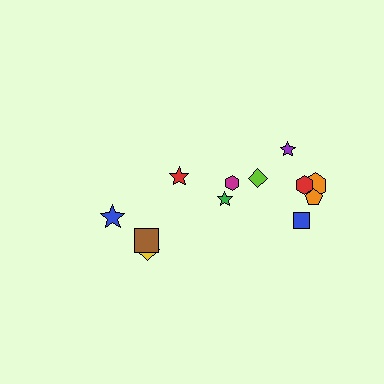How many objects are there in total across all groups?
There are 12 objects.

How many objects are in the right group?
There are 8 objects.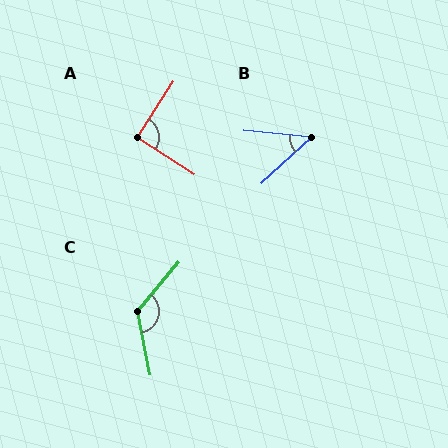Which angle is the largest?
C, at approximately 129 degrees.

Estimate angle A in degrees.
Approximately 91 degrees.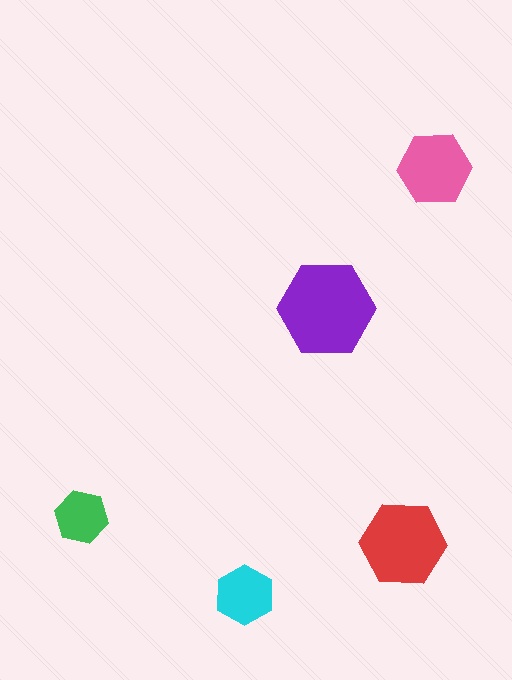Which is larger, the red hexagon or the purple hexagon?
The purple one.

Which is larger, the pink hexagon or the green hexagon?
The pink one.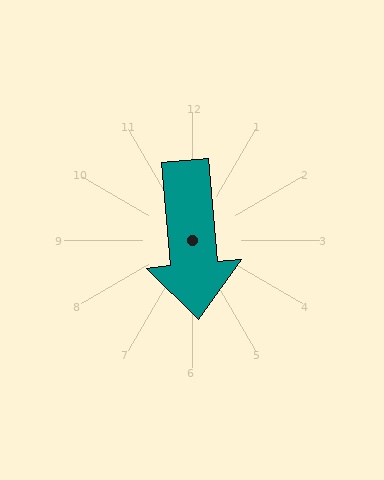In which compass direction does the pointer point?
South.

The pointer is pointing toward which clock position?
Roughly 6 o'clock.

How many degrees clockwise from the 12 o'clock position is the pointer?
Approximately 175 degrees.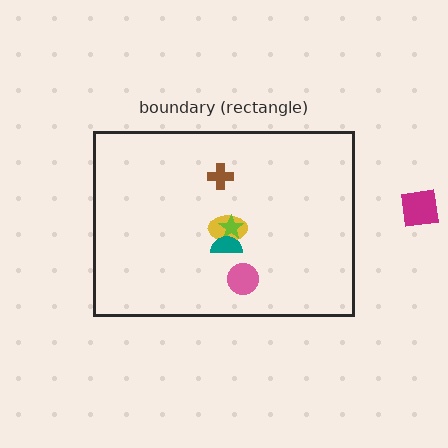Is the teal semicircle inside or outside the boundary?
Inside.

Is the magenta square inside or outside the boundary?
Outside.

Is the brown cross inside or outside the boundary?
Inside.